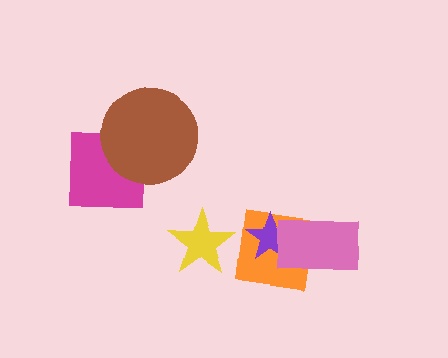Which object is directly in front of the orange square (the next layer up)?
The purple star is directly in front of the orange square.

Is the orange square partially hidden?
Yes, it is partially covered by another shape.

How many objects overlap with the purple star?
2 objects overlap with the purple star.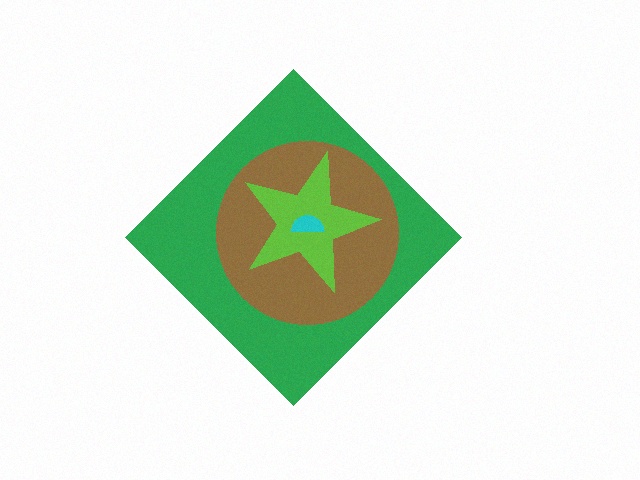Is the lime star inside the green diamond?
Yes.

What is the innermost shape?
The cyan semicircle.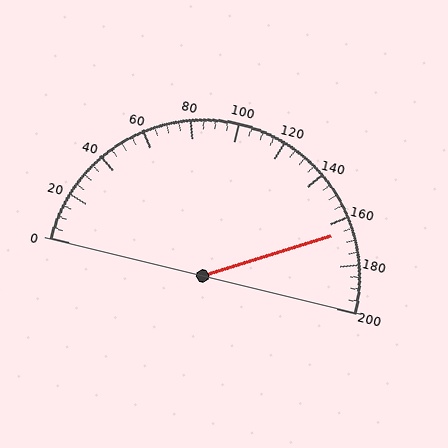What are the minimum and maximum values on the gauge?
The gauge ranges from 0 to 200.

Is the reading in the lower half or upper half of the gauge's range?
The reading is in the upper half of the range (0 to 200).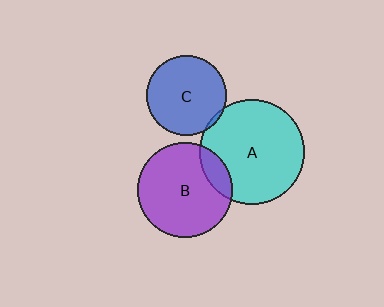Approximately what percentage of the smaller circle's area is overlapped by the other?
Approximately 5%.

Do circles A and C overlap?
Yes.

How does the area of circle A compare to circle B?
Approximately 1.2 times.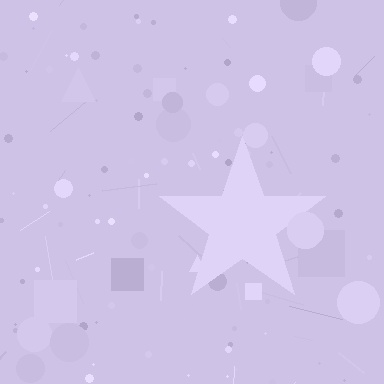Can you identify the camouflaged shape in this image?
The camouflaged shape is a star.